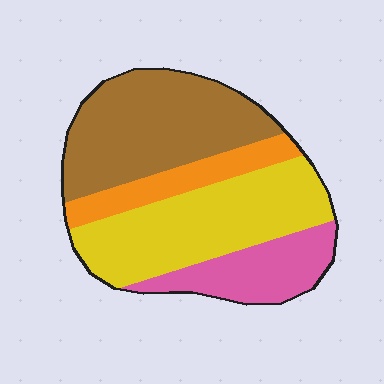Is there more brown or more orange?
Brown.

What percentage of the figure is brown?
Brown covers around 35% of the figure.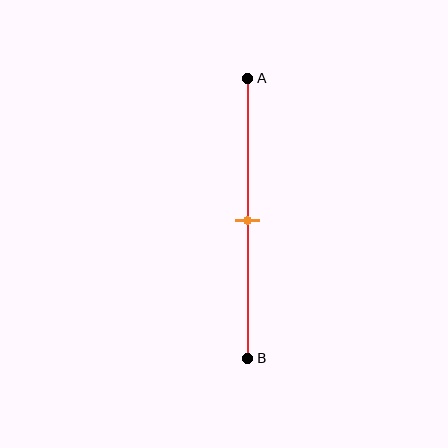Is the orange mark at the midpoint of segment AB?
Yes, the mark is approximately at the midpoint.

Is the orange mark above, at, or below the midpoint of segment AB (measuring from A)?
The orange mark is approximately at the midpoint of segment AB.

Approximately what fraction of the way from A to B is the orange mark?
The orange mark is approximately 50% of the way from A to B.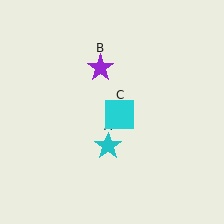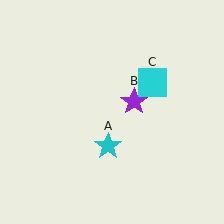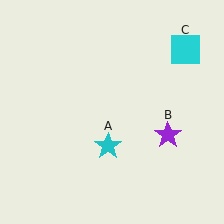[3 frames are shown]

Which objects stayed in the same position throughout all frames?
Cyan star (object A) remained stationary.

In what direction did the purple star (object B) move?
The purple star (object B) moved down and to the right.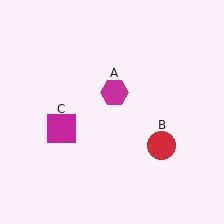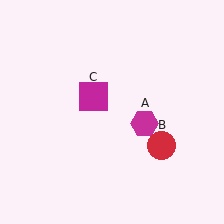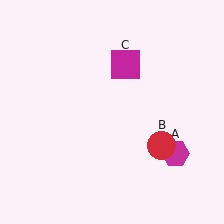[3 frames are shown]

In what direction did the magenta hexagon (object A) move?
The magenta hexagon (object A) moved down and to the right.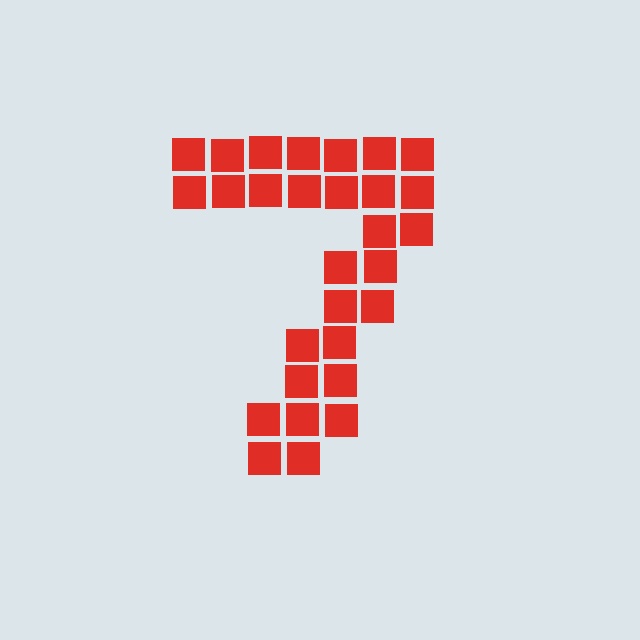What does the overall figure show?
The overall figure shows the digit 7.